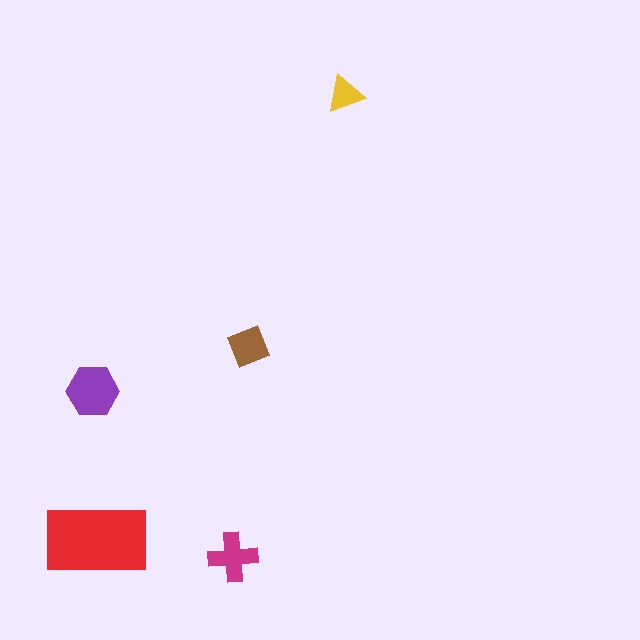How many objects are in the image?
There are 5 objects in the image.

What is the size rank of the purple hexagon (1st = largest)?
2nd.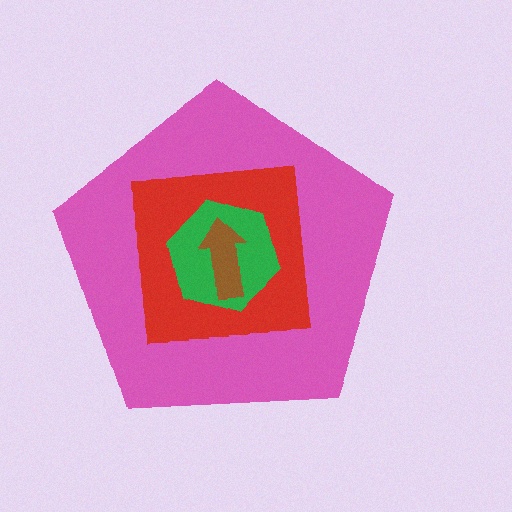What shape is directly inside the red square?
The green hexagon.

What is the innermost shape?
The brown arrow.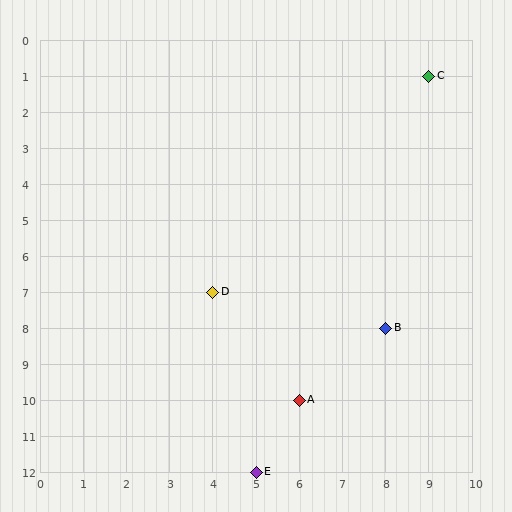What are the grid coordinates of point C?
Point C is at grid coordinates (9, 1).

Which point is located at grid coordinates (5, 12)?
Point E is at (5, 12).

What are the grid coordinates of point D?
Point D is at grid coordinates (4, 7).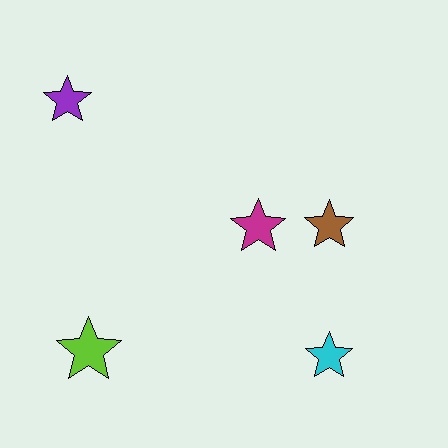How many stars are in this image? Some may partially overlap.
There are 5 stars.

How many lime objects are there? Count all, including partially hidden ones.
There is 1 lime object.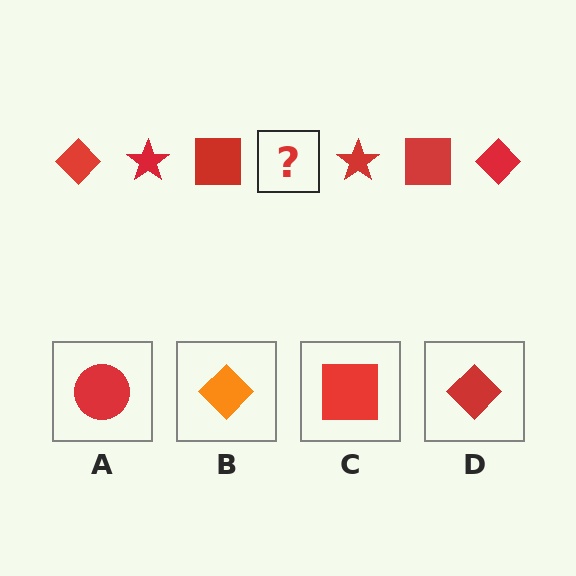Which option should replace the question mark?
Option D.